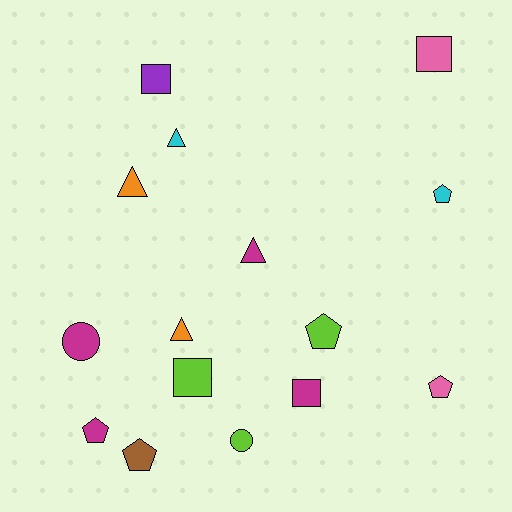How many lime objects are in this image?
There are 3 lime objects.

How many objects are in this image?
There are 15 objects.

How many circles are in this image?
There are 2 circles.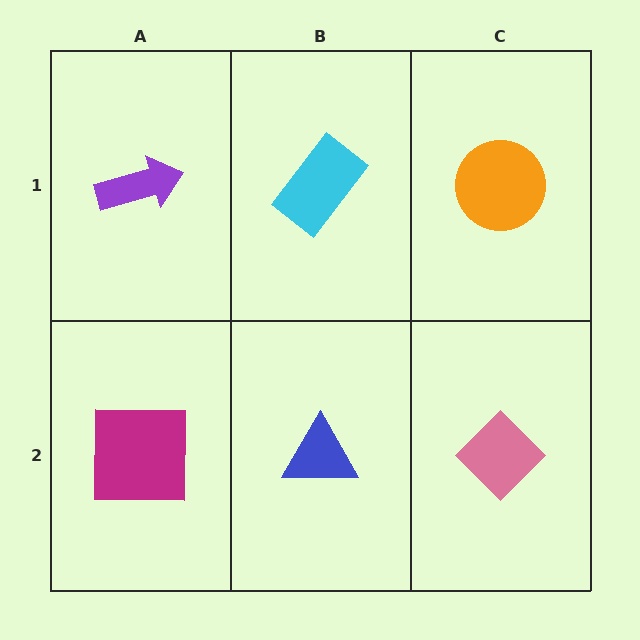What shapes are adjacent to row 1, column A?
A magenta square (row 2, column A), a cyan rectangle (row 1, column B).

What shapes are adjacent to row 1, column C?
A pink diamond (row 2, column C), a cyan rectangle (row 1, column B).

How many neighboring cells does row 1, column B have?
3.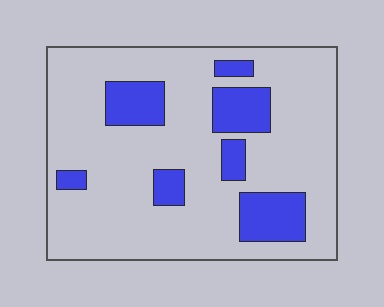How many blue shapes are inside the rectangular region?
7.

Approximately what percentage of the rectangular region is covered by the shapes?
Approximately 20%.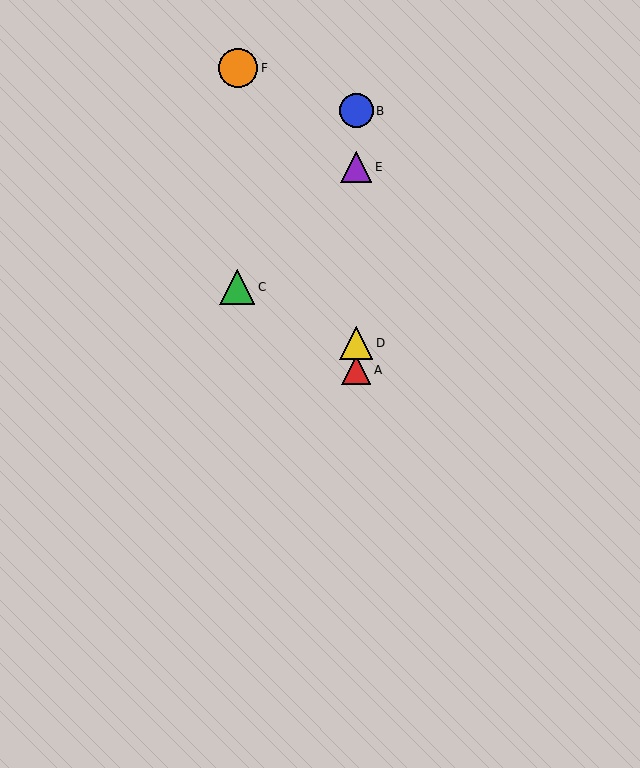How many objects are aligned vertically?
4 objects (A, B, D, E) are aligned vertically.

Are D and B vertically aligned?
Yes, both are at x≈356.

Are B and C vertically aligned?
No, B is at x≈356 and C is at x≈237.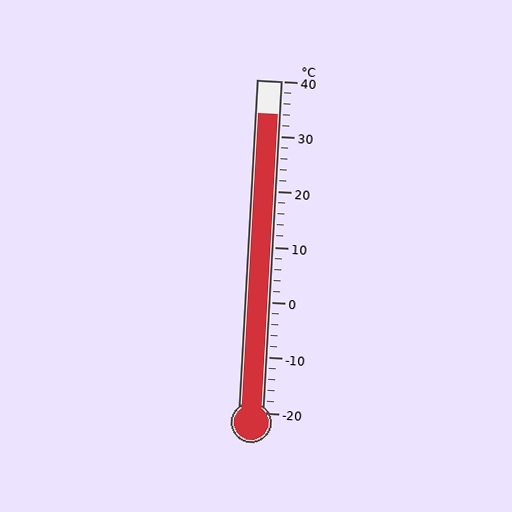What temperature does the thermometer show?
The thermometer shows approximately 34°C.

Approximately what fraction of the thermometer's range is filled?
The thermometer is filled to approximately 90% of its range.